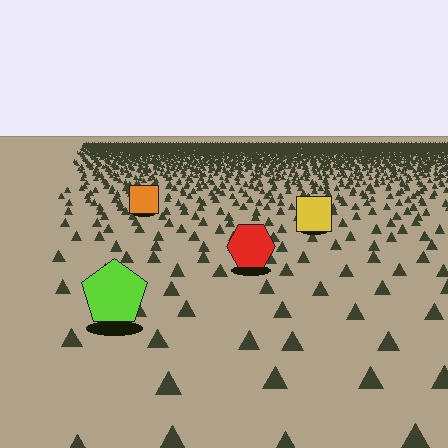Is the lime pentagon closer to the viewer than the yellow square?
Yes. The lime pentagon is closer — you can tell from the texture gradient: the ground texture is coarser near it.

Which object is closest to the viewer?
The lime pentagon is closest. The texture marks near it are larger and more spread out.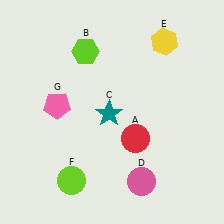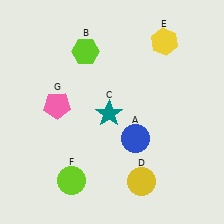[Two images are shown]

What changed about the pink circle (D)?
In Image 1, D is pink. In Image 2, it changed to yellow.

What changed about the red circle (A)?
In Image 1, A is red. In Image 2, it changed to blue.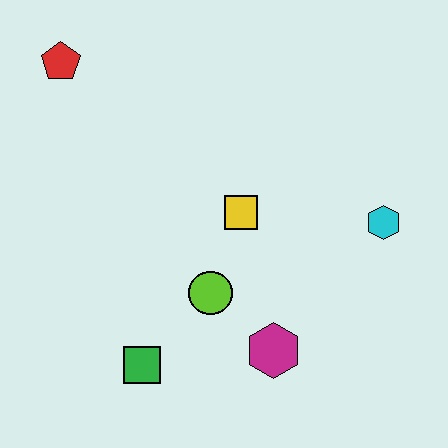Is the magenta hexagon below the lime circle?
Yes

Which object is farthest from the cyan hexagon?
The red pentagon is farthest from the cyan hexagon.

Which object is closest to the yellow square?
The lime circle is closest to the yellow square.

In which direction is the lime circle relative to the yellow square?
The lime circle is below the yellow square.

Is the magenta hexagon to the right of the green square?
Yes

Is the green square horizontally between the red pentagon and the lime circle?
Yes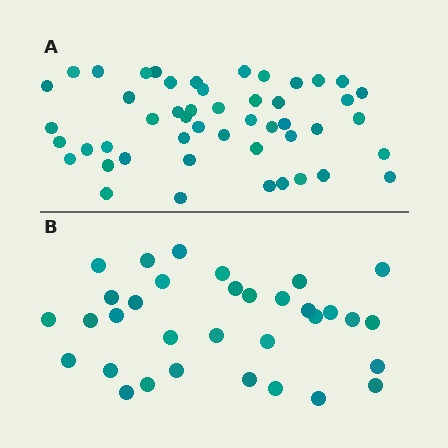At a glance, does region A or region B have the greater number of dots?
Region A (the top region) has more dots.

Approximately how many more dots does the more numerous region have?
Region A has approximately 15 more dots than region B.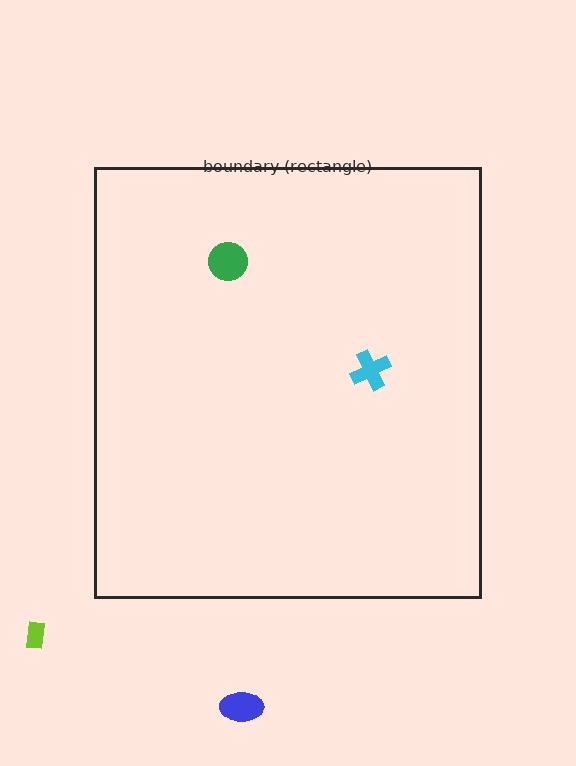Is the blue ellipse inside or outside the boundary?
Outside.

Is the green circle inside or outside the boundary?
Inside.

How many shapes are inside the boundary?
2 inside, 2 outside.